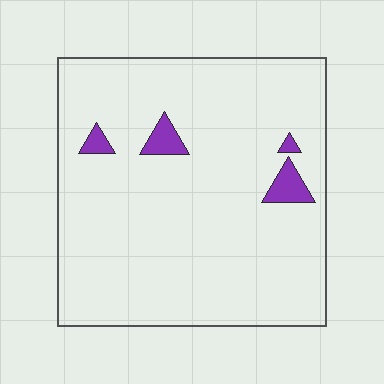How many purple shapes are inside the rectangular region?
4.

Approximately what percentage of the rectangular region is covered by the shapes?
Approximately 5%.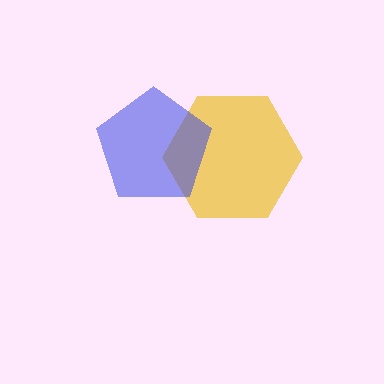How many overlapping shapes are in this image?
There are 2 overlapping shapes in the image.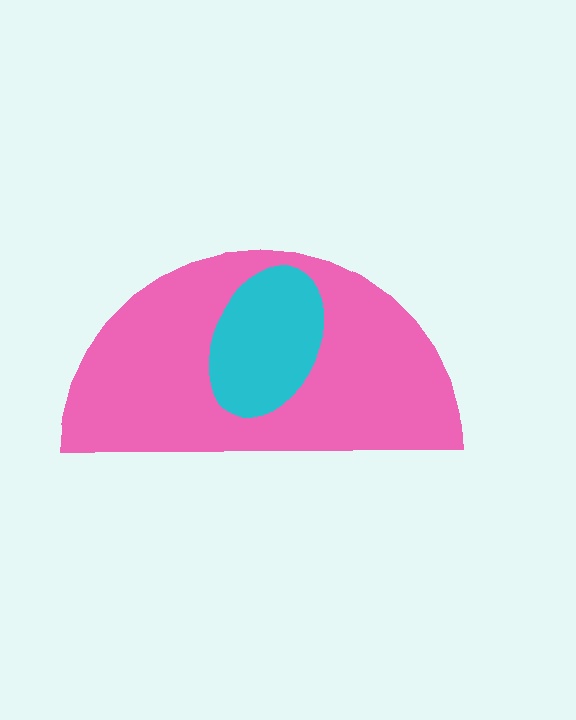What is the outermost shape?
The pink semicircle.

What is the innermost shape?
The cyan ellipse.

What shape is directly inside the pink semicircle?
The cyan ellipse.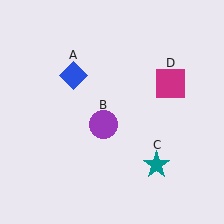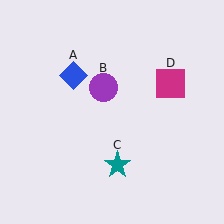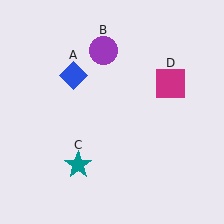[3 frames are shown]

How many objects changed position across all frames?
2 objects changed position: purple circle (object B), teal star (object C).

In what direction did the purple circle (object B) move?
The purple circle (object B) moved up.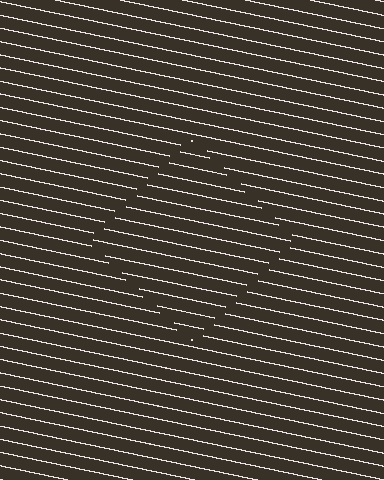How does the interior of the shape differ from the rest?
The interior of the shape contains the same grating, shifted by half a period — the contour is defined by the phase discontinuity where line-ends from the inner and outer gratings abut.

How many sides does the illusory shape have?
4 sides — the line-ends trace a square.